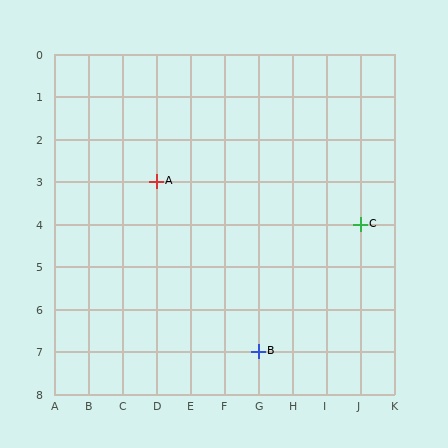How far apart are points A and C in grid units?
Points A and C are 6 columns and 1 row apart (about 6.1 grid units diagonally).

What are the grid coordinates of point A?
Point A is at grid coordinates (D, 3).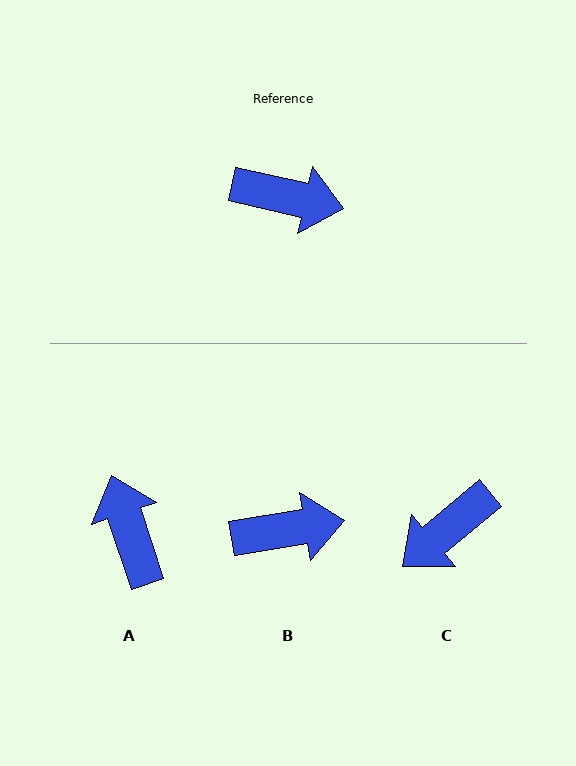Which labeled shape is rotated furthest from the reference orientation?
C, about 128 degrees away.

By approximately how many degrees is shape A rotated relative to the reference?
Approximately 121 degrees counter-clockwise.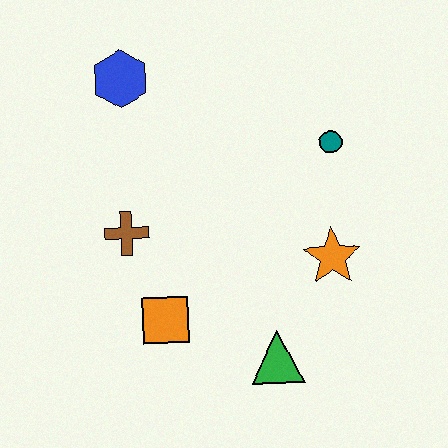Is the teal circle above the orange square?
Yes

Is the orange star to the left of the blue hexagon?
No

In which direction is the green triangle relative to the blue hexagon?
The green triangle is below the blue hexagon.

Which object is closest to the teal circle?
The orange star is closest to the teal circle.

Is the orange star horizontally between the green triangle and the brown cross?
No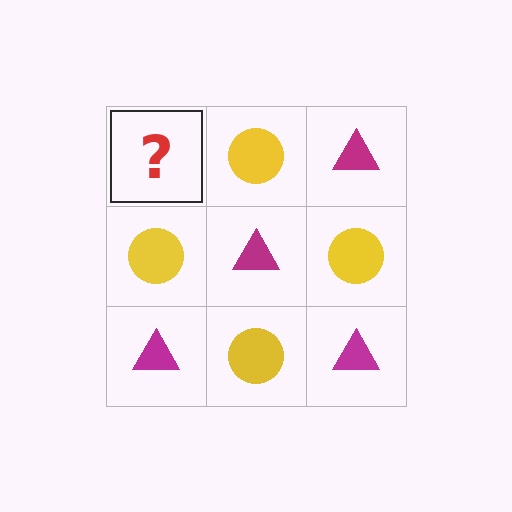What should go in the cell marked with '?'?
The missing cell should contain a magenta triangle.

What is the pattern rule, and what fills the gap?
The rule is that it alternates magenta triangle and yellow circle in a checkerboard pattern. The gap should be filled with a magenta triangle.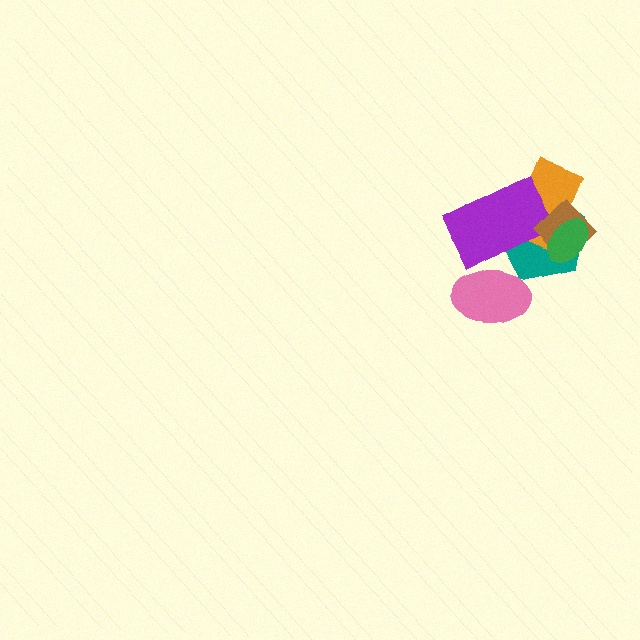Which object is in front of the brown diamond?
The green ellipse is in front of the brown diamond.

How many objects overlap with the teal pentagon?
5 objects overlap with the teal pentagon.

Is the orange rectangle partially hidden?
Yes, it is partially covered by another shape.